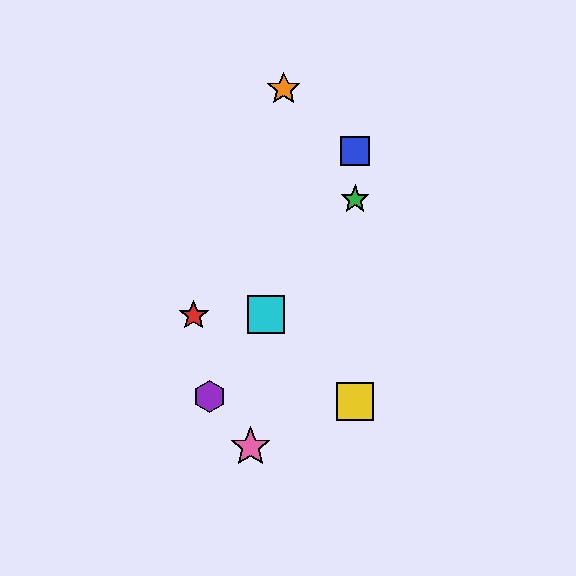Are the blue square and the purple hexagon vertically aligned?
No, the blue square is at x≈355 and the purple hexagon is at x≈209.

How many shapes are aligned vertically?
3 shapes (the blue square, the green star, the yellow square) are aligned vertically.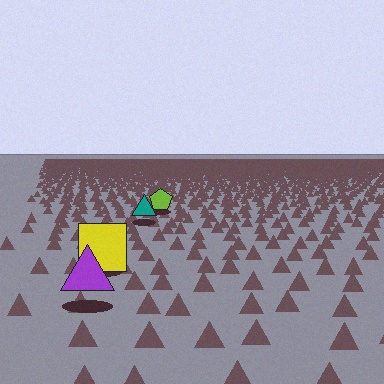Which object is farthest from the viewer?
The lime pentagon is farthest from the viewer. It appears smaller and the ground texture around it is denser.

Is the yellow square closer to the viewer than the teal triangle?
Yes. The yellow square is closer — you can tell from the texture gradient: the ground texture is coarser near it.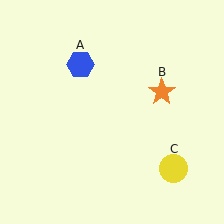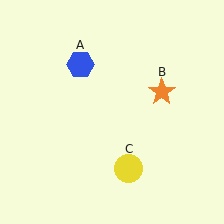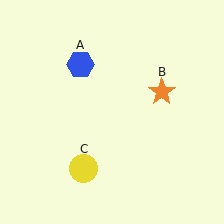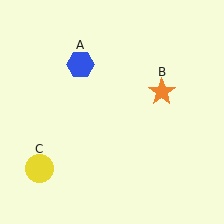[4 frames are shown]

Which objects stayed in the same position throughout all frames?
Blue hexagon (object A) and orange star (object B) remained stationary.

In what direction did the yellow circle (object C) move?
The yellow circle (object C) moved left.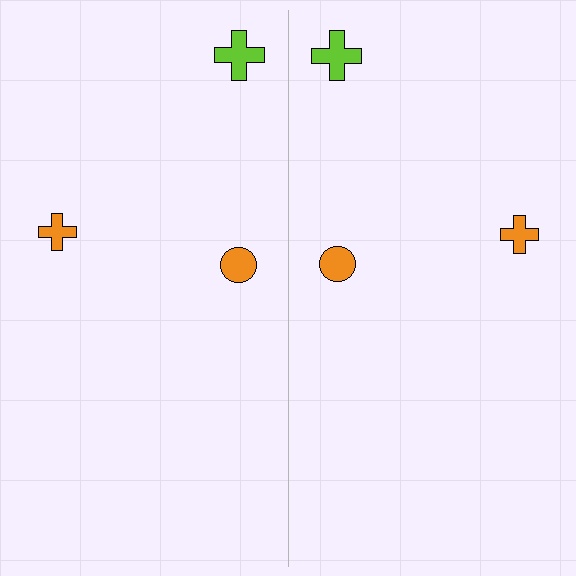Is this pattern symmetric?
Yes, this pattern has bilateral (reflection) symmetry.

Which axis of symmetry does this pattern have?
The pattern has a vertical axis of symmetry running through the center of the image.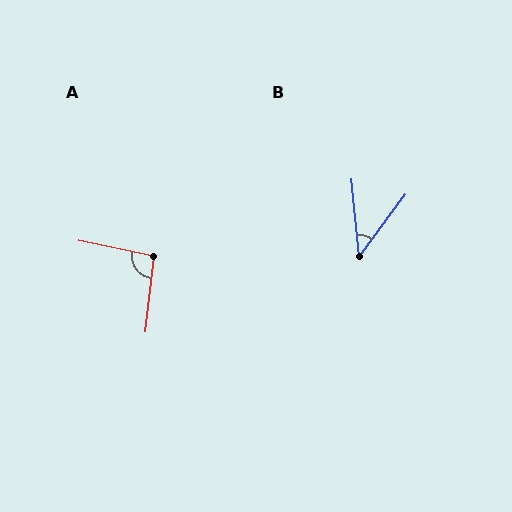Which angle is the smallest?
B, at approximately 42 degrees.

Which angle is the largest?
A, at approximately 95 degrees.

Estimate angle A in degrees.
Approximately 95 degrees.